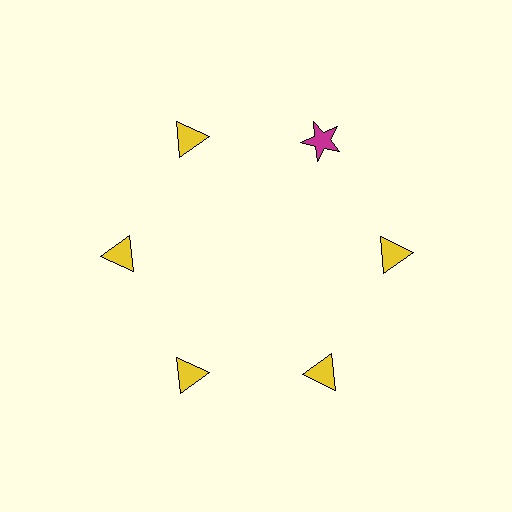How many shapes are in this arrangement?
There are 6 shapes arranged in a ring pattern.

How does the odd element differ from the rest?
It differs in both color (magenta instead of yellow) and shape (star instead of triangle).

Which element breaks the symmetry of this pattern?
The magenta star at roughly the 1 o'clock position breaks the symmetry. All other shapes are yellow triangles.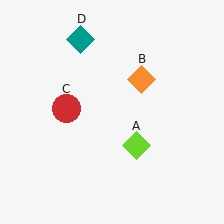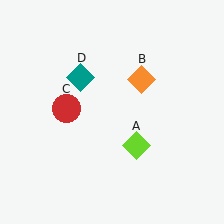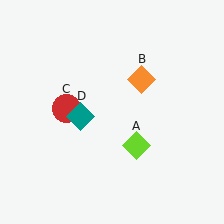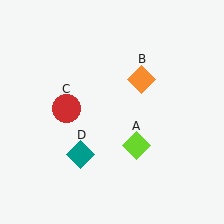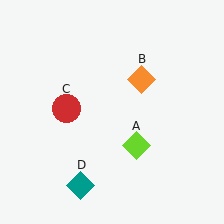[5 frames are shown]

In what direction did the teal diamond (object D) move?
The teal diamond (object D) moved down.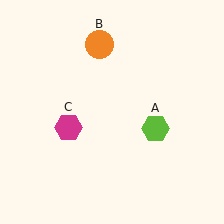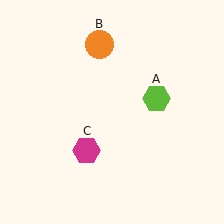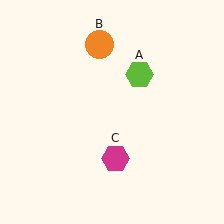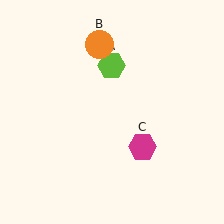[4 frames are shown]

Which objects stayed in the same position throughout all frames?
Orange circle (object B) remained stationary.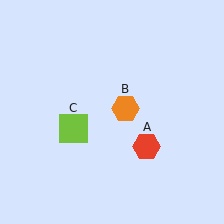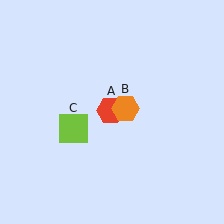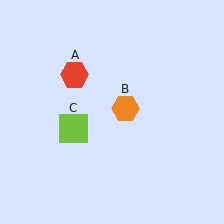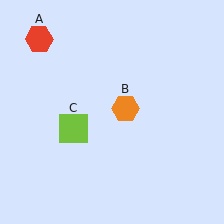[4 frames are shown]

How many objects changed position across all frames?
1 object changed position: red hexagon (object A).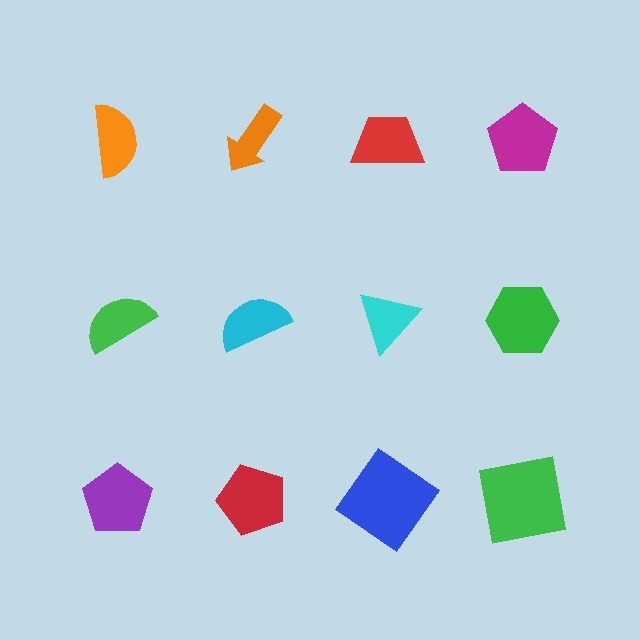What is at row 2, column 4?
A green hexagon.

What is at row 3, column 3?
A blue diamond.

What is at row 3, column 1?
A purple pentagon.